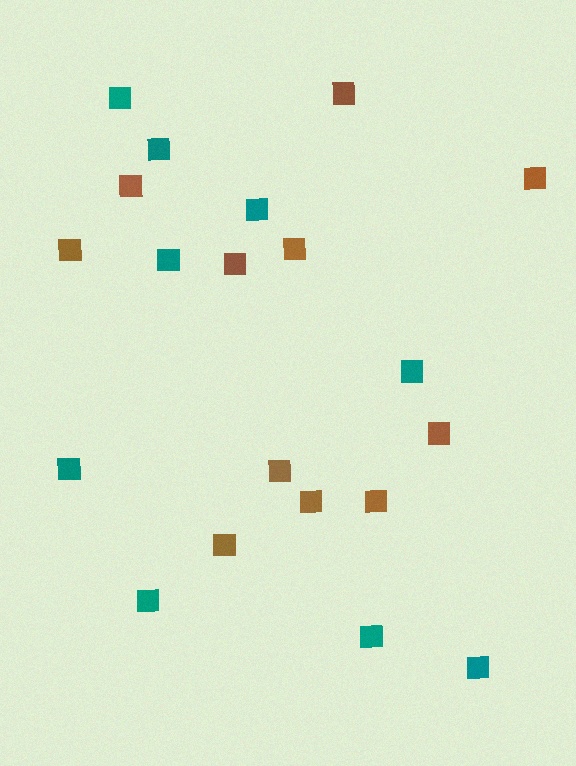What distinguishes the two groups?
There are 2 groups: one group of teal squares (9) and one group of brown squares (11).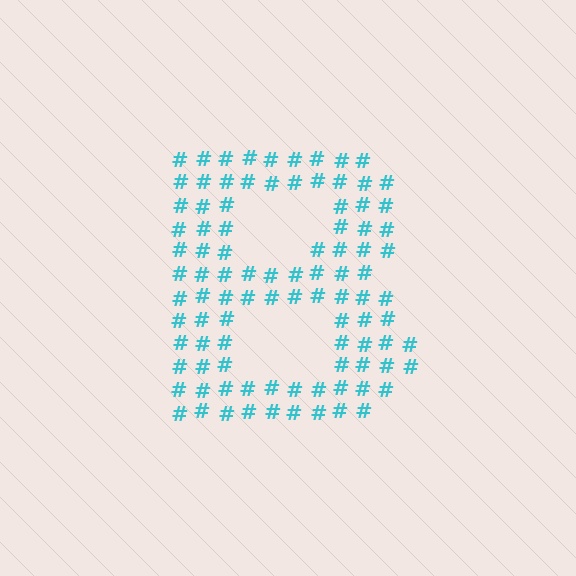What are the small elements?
The small elements are hash symbols.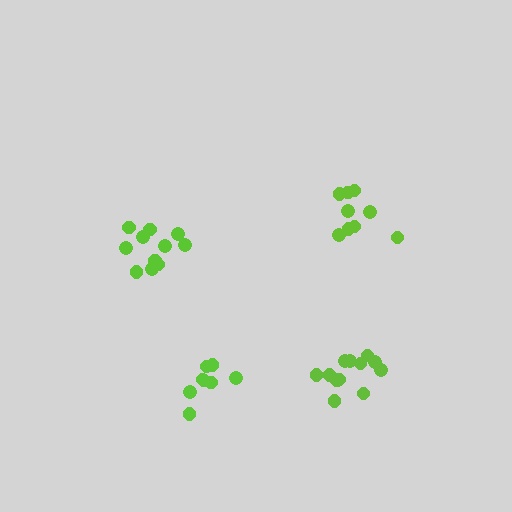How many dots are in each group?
Group 1: 9 dots, Group 2: 12 dots, Group 3: 8 dots, Group 4: 11 dots (40 total).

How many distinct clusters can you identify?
There are 4 distinct clusters.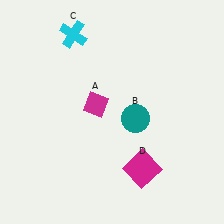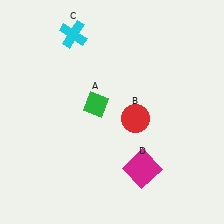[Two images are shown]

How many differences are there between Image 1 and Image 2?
There are 2 differences between the two images.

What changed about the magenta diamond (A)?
In Image 1, A is magenta. In Image 2, it changed to green.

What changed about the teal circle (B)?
In Image 1, B is teal. In Image 2, it changed to red.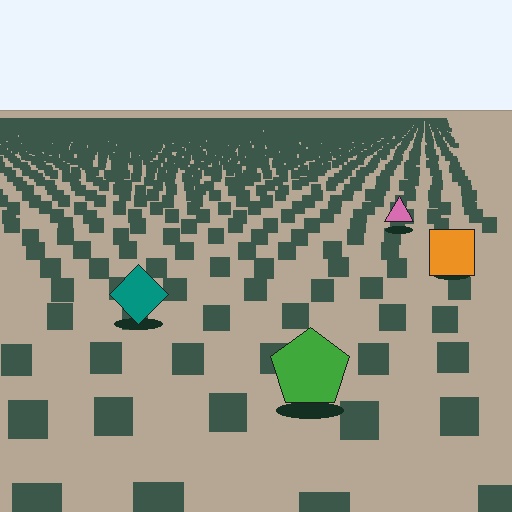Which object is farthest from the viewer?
The pink triangle is farthest from the viewer. It appears smaller and the ground texture around it is denser.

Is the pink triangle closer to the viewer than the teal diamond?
No. The teal diamond is closer — you can tell from the texture gradient: the ground texture is coarser near it.